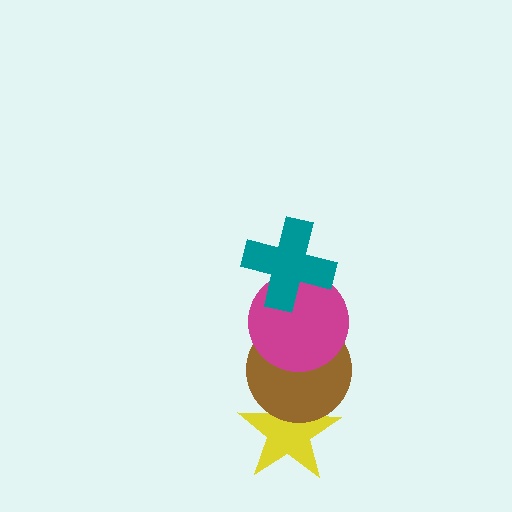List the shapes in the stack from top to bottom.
From top to bottom: the teal cross, the magenta circle, the brown circle, the yellow star.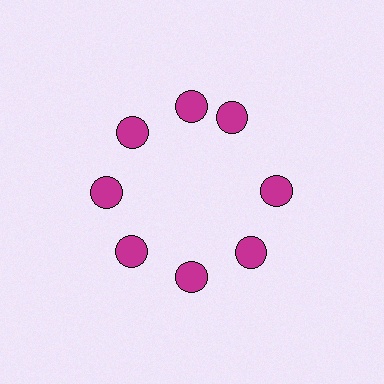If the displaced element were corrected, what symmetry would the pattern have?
It would have 8-fold rotational symmetry — the pattern would map onto itself every 45 degrees.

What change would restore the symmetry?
The symmetry would be restored by rotating it back into even spacing with its neighbors so that all 8 circles sit at equal angles and equal distance from the center.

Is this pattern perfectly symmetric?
No. The 8 magenta circles are arranged in a ring, but one element near the 2 o'clock position is rotated out of alignment along the ring, breaking the 8-fold rotational symmetry.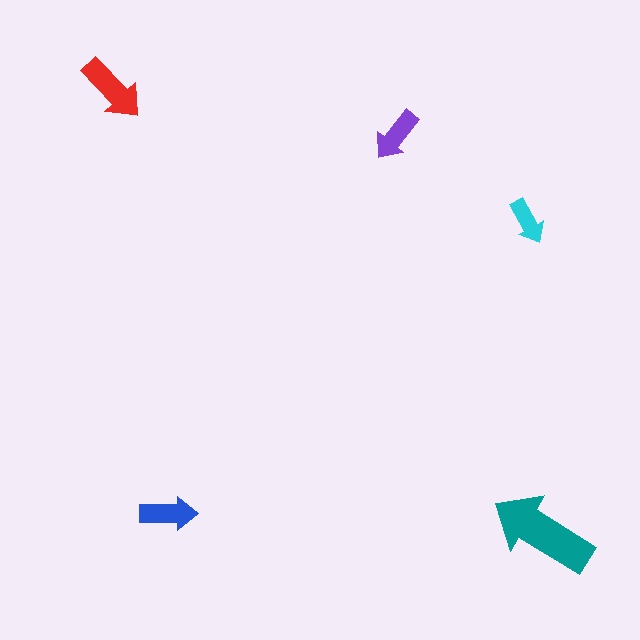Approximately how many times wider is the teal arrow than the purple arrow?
About 2 times wider.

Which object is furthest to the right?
The teal arrow is rightmost.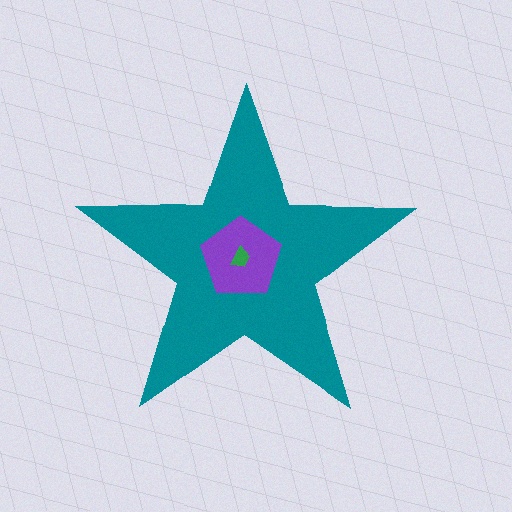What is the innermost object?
The green trapezoid.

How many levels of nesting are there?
3.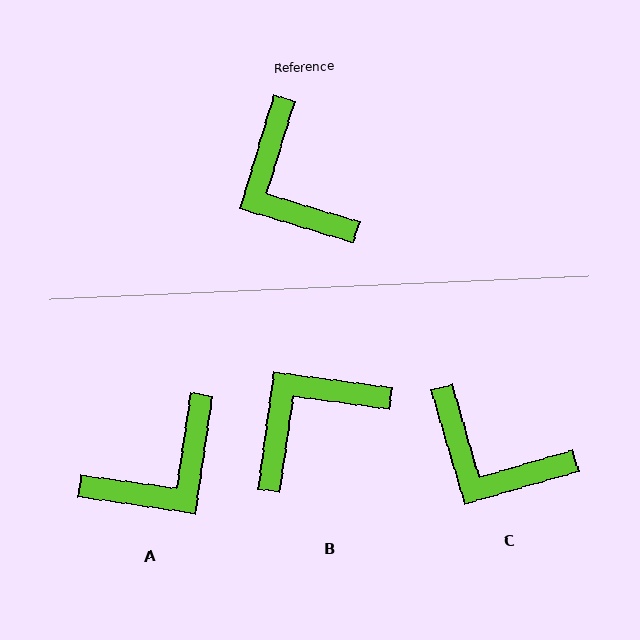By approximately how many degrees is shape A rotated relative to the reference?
Approximately 99 degrees counter-clockwise.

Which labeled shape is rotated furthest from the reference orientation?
A, about 99 degrees away.